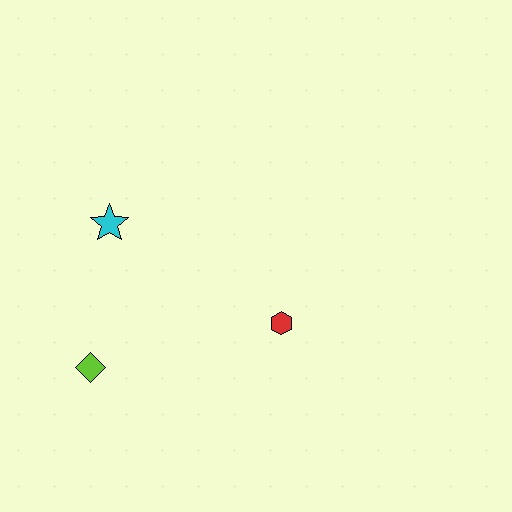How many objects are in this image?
There are 3 objects.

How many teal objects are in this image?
There are no teal objects.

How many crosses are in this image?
There are no crosses.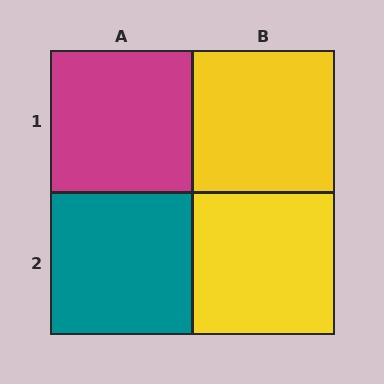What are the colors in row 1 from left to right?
Magenta, yellow.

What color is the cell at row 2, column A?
Teal.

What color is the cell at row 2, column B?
Yellow.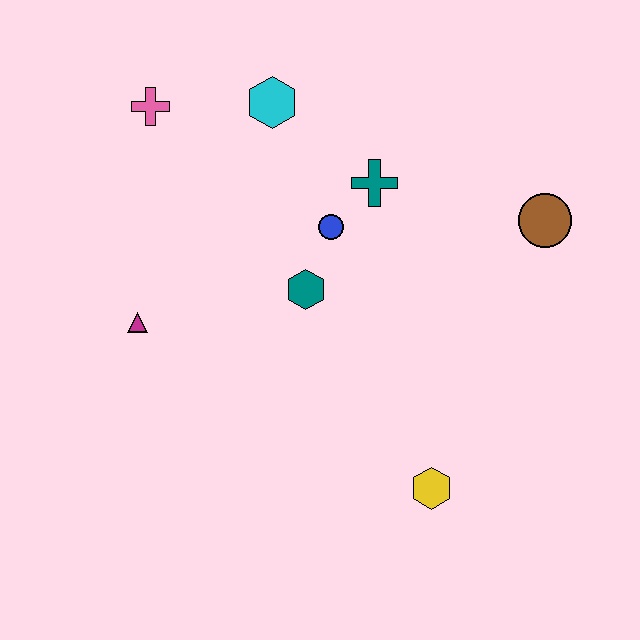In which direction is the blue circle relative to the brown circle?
The blue circle is to the left of the brown circle.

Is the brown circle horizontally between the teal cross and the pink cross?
No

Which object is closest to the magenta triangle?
The teal hexagon is closest to the magenta triangle.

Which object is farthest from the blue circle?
The yellow hexagon is farthest from the blue circle.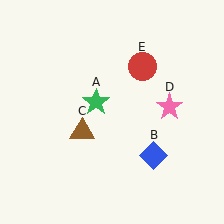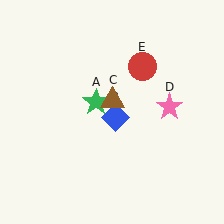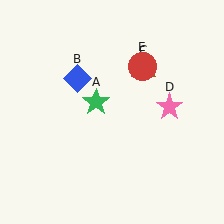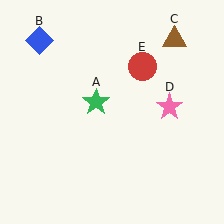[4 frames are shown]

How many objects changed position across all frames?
2 objects changed position: blue diamond (object B), brown triangle (object C).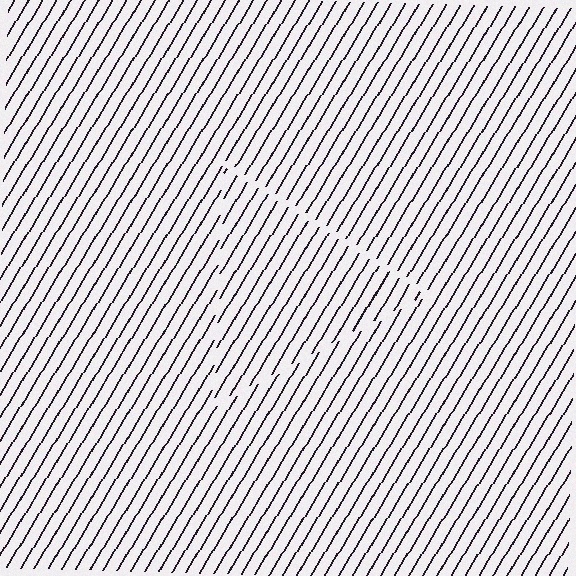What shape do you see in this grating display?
An illusory triangle. The interior of the shape contains the same grating, shifted by half a period — the contour is defined by the phase discontinuity where line-ends from the inner and outer gratings abut.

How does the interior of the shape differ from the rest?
The interior of the shape contains the same grating, shifted by half a period — the contour is defined by the phase discontinuity where line-ends from the inner and outer gratings abut.